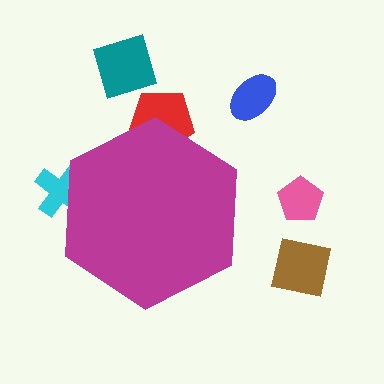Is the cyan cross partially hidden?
Yes, the cyan cross is partially hidden behind the magenta hexagon.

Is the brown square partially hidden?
No, the brown square is fully visible.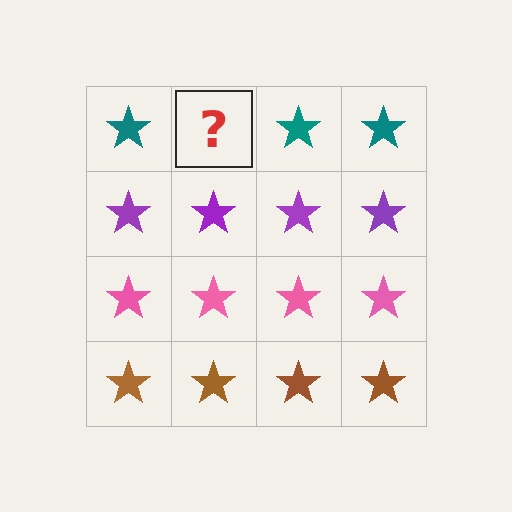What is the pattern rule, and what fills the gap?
The rule is that each row has a consistent color. The gap should be filled with a teal star.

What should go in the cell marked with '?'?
The missing cell should contain a teal star.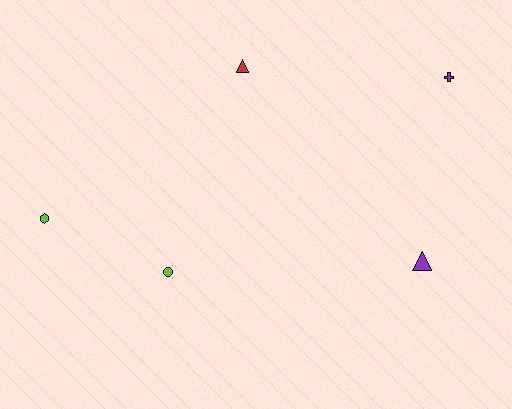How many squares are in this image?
There are no squares.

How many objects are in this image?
There are 5 objects.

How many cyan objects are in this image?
There are no cyan objects.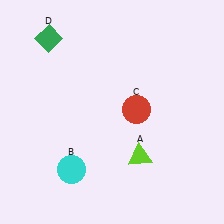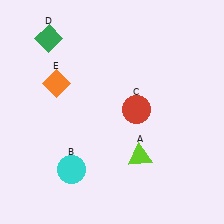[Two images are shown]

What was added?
An orange diamond (E) was added in Image 2.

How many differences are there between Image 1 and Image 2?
There is 1 difference between the two images.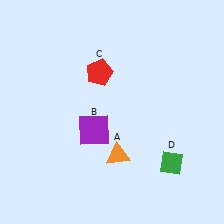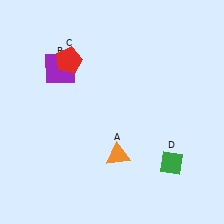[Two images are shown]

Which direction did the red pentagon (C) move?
The red pentagon (C) moved left.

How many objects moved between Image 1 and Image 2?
2 objects moved between the two images.